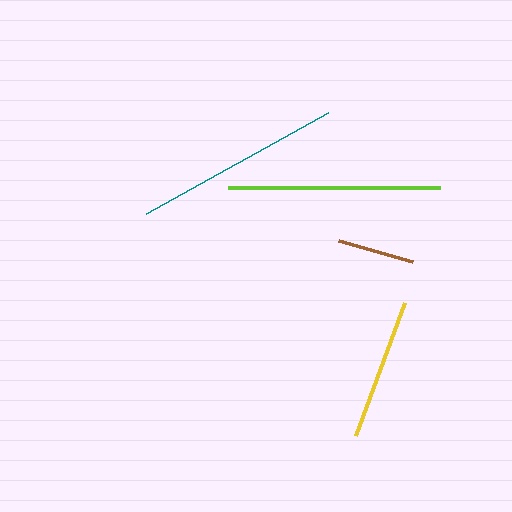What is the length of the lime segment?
The lime segment is approximately 212 pixels long.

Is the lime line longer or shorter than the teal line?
The lime line is longer than the teal line.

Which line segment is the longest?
The lime line is the longest at approximately 212 pixels.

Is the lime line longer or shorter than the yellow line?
The lime line is longer than the yellow line.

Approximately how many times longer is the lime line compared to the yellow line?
The lime line is approximately 1.5 times the length of the yellow line.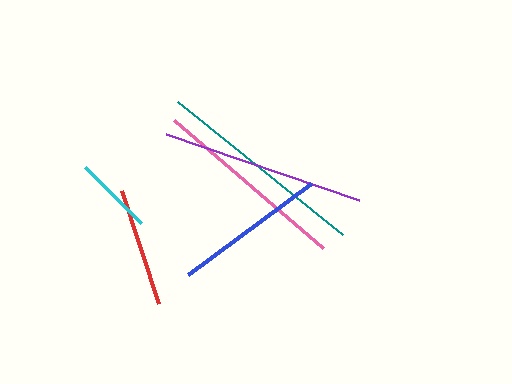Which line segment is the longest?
The teal line is the longest at approximately 213 pixels.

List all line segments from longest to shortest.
From longest to shortest: teal, purple, pink, blue, red, cyan.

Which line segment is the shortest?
The cyan line is the shortest at approximately 80 pixels.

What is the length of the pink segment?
The pink segment is approximately 197 pixels long.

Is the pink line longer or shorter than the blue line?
The pink line is longer than the blue line.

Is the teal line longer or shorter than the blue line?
The teal line is longer than the blue line.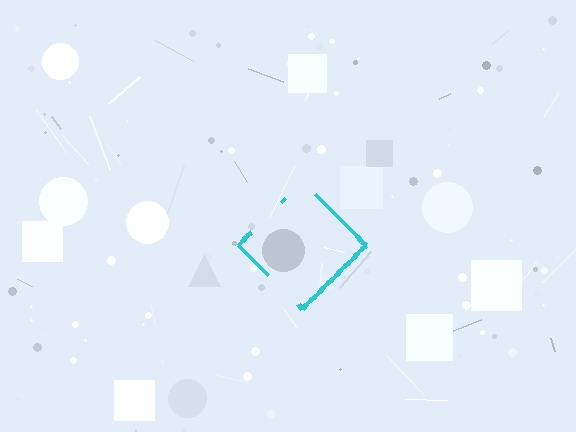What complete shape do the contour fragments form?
The contour fragments form a diamond.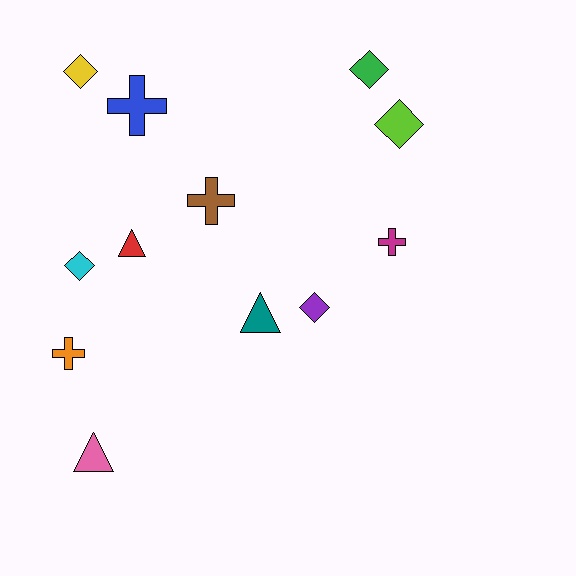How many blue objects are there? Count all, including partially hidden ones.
There is 1 blue object.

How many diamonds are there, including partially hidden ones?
There are 5 diamonds.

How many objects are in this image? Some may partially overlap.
There are 12 objects.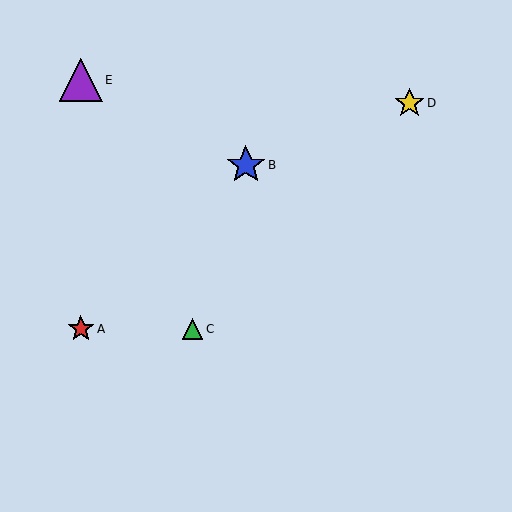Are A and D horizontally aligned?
No, A is at y≈329 and D is at y≈103.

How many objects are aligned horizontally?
2 objects (A, C) are aligned horizontally.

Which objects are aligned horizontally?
Objects A, C are aligned horizontally.